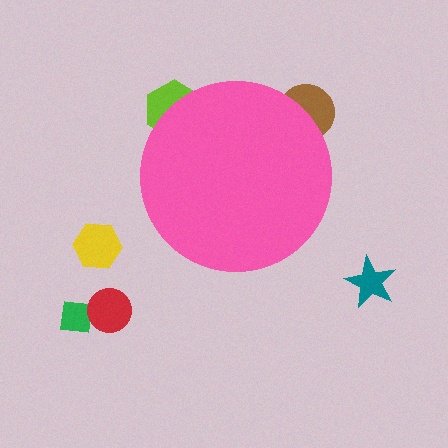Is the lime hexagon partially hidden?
Yes, the lime hexagon is partially hidden behind the pink circle.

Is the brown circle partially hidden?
Yes, the brown circle is partially hidden behind the pink circle.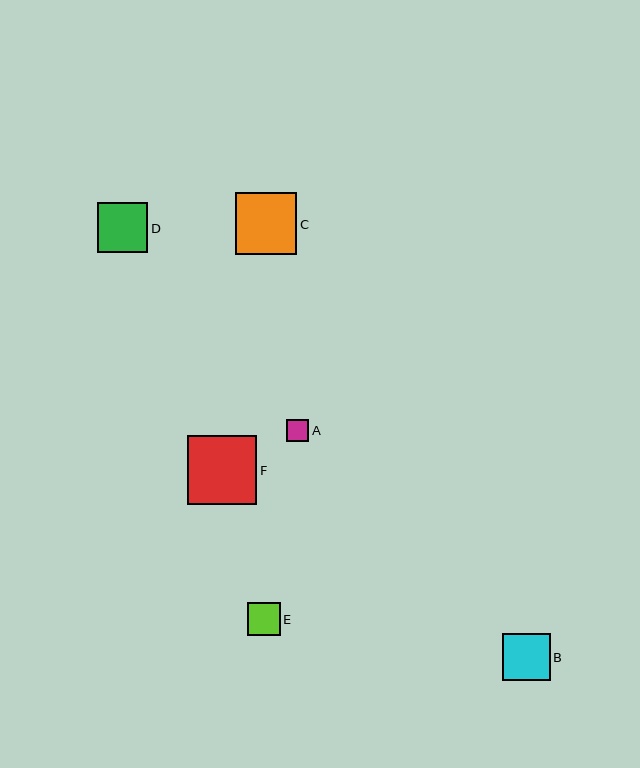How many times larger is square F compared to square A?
Square F is approximately 3.1 times the size of square A.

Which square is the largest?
Square F is the largest with a size of approximately 69 pixels.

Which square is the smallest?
Square A is the smallest with a size of approximately 22 pixels.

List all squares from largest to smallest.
From largest to smallest: F, C, D, B, E, A.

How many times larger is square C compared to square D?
Square C is approximately 1.2 times the size of square D.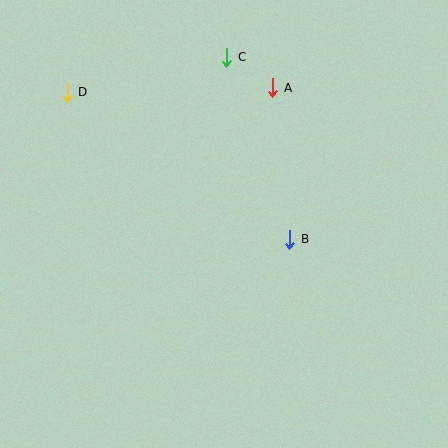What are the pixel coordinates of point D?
Point D is at (68, 92).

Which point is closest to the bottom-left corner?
Point B is closest to the bottom-left corner.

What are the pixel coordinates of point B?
Point B is at (289, 240).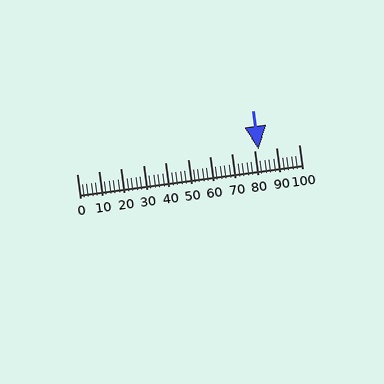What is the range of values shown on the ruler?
The ruler shows values from 0 to 100.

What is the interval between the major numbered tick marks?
The major tick marks are spaced 10 units apart.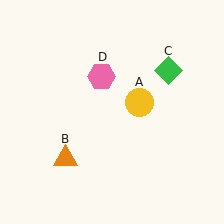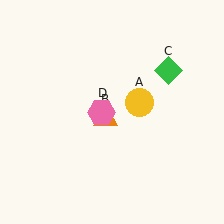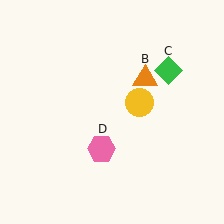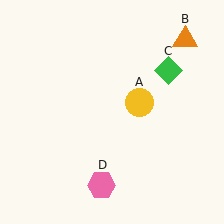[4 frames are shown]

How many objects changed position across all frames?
2 objects changed position: orange triangle (object B), pink hexagon (object D).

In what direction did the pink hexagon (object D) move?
The pink hexagon (object D) moved down.